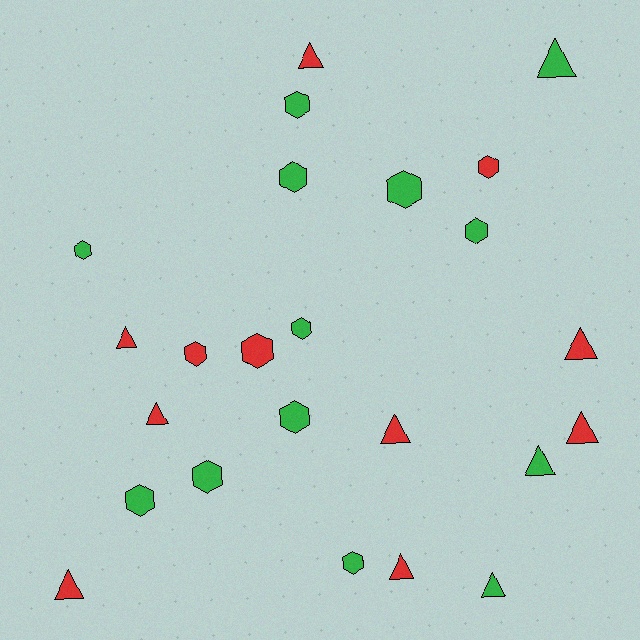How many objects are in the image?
There are 24 objects.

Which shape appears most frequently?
Hexagon, with 13 objects.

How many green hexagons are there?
There are 10 green hexagons.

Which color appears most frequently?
Green, with 13 objects.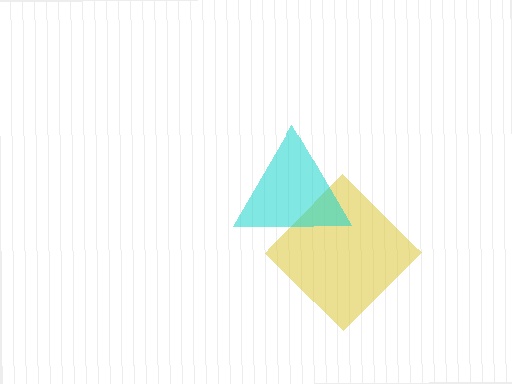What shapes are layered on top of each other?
The layered shapes are: a yellow diamond, a cyan triangle.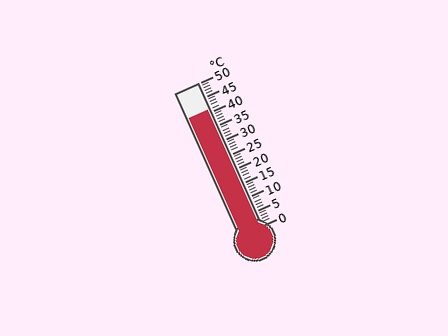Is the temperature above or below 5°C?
The temperature is above 5°C.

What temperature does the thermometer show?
The thermometer shows approximately 41°C.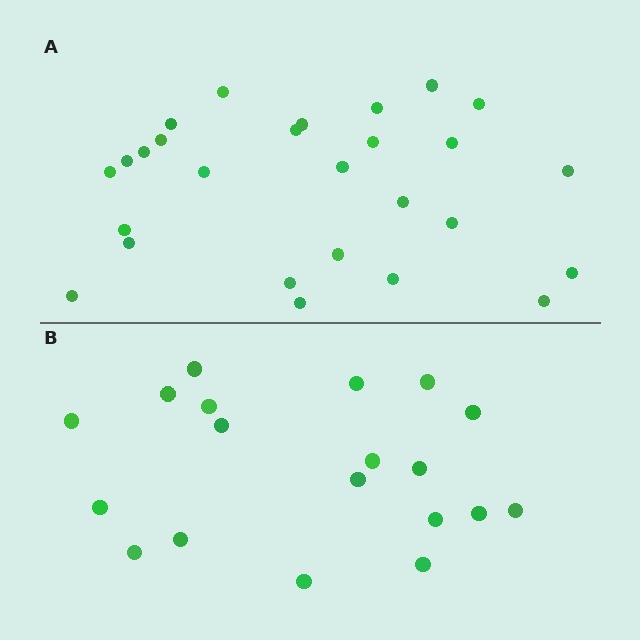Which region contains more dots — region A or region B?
Region A (the top region) has more dots.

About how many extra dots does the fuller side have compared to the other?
Region A has roughly 8 or so more dots than region B.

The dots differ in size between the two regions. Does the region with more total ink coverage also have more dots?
No. Region B has more total ink coverage because its dots are larger, but region A actually contains more individual dots. Total area can be misleading — the number of items is what matters here.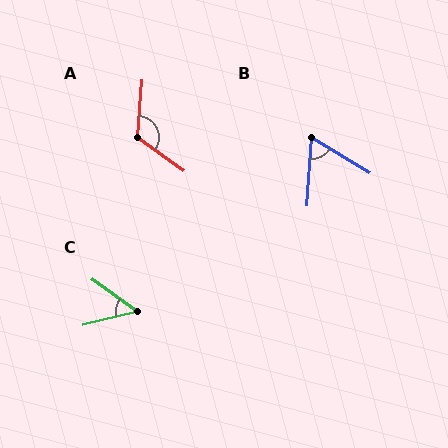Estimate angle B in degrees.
Approximately 63 degrees.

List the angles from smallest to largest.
C (50°), B (63°), A (121°).